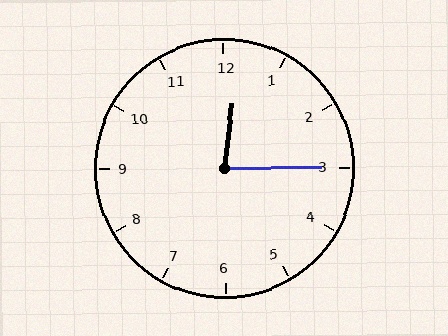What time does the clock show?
12:15.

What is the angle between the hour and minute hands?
Approximately 82 degrees.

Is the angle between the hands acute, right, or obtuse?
It is acute.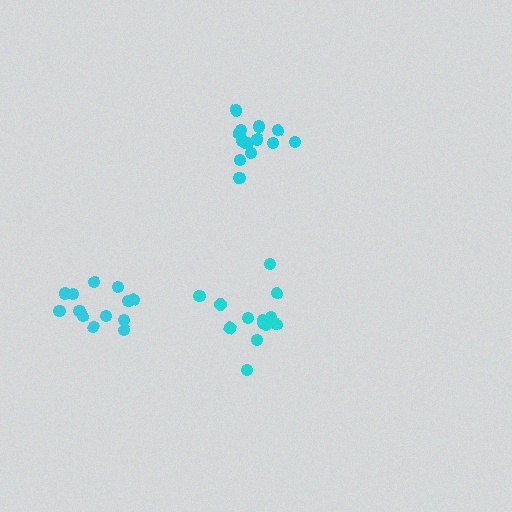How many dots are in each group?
Group 1: 13 dots, Group 2: 14 dots, Group 3: 13 dots (40 total).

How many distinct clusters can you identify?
There are 3 distinct clusters.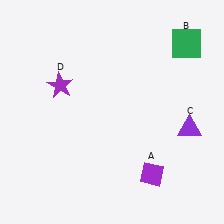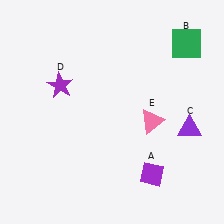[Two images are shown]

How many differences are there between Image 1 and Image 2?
There is 1 difference between the two images.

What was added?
A pink triangle (E) was added in Image 2.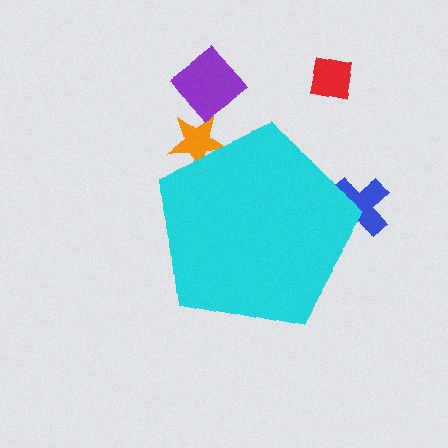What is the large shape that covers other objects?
A cyan pentagon.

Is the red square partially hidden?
No, the red square is fully visible.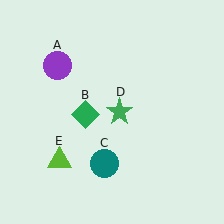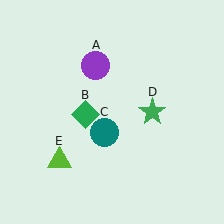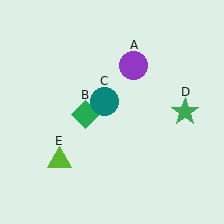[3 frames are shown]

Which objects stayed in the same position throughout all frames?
Green diamond (object B) and lime triangle (object E) remained stationary.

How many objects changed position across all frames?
3 objects changed position: purple circle (object A), teal circle (object C), green star (object D).